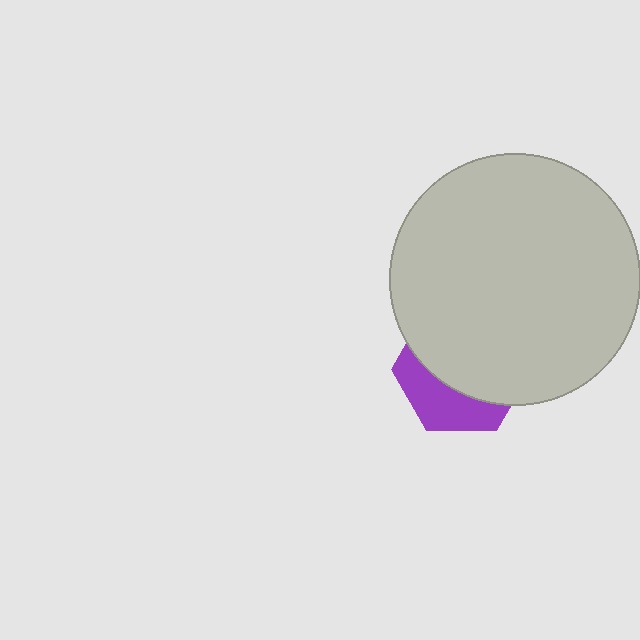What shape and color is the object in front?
The object in front is a light gray circle.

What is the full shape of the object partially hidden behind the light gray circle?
The partially hidden object is a purple hexagon.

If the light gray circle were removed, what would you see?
You would see the complete purple hexagon.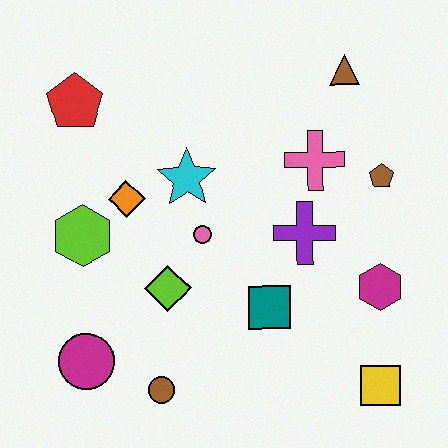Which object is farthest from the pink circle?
The yellow square is farthest from the pink circle.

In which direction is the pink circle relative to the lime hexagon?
The pink circle is to the right of the lime hexagon.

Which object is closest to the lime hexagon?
The orange diamond is closest to the lime hexagon.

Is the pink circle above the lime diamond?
Yes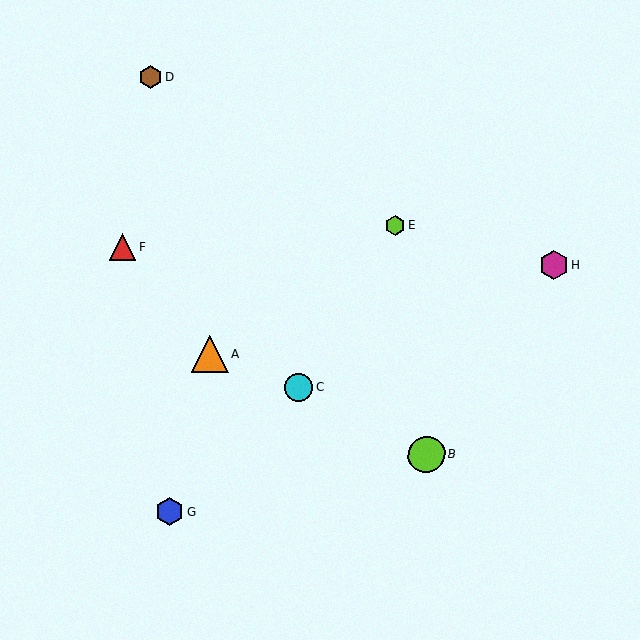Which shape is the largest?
The orange triangle (labeled A) is the largest.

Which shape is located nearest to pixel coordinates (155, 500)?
The blue hexagon (labeled G) at (170, 512) is nearest to that location.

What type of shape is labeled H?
Shape H is a magenta hexagon.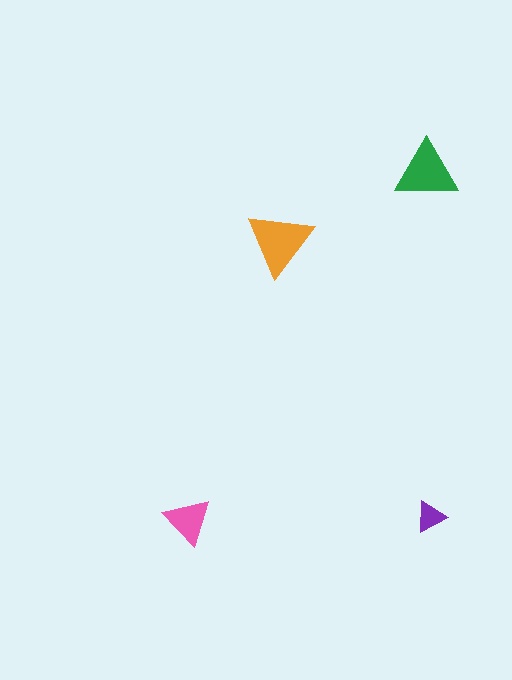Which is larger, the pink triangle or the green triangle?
The green one.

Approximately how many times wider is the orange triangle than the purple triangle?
About 2 times wider.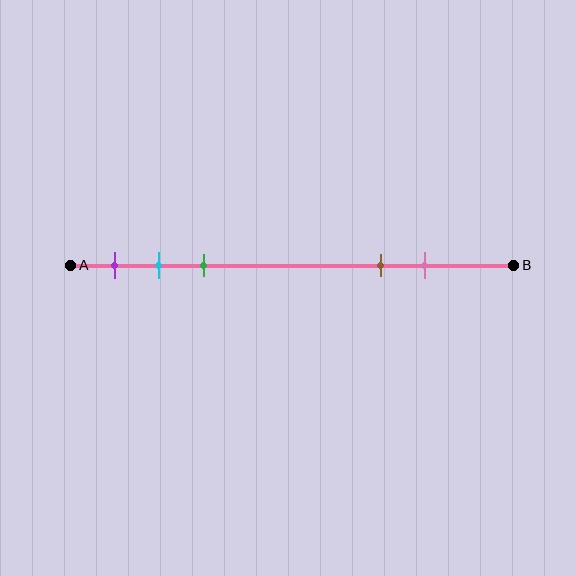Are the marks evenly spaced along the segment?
No, the marks are not evenly spaced.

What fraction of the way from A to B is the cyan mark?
The cyan mark is approximately 20% (0.2) of the way from A to B.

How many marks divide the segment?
There are 5 marks dividing the segment.